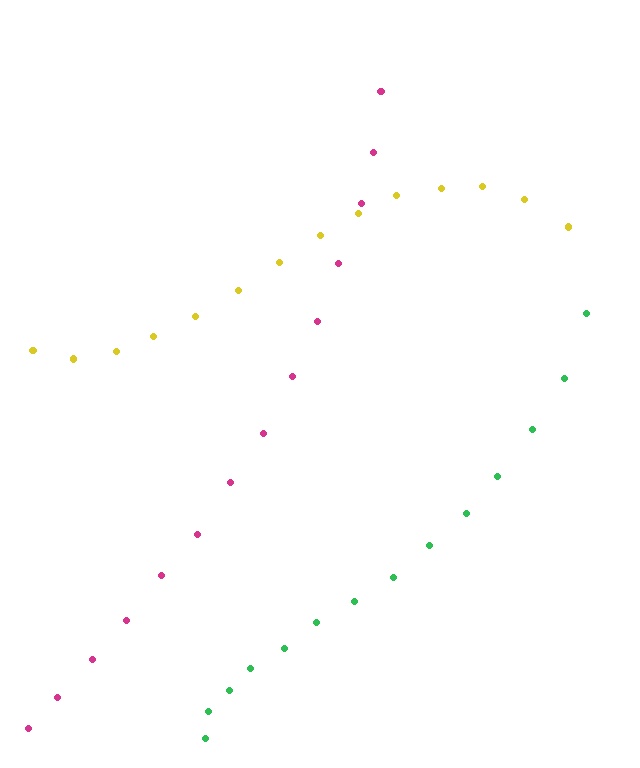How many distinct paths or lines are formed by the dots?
There are 3 distinct paths.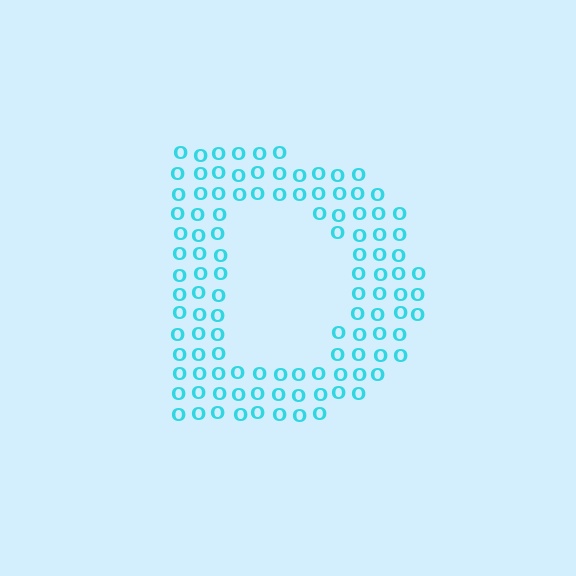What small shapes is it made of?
It is made of small letter O's.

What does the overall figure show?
The overall figure shows the letter D.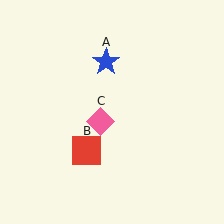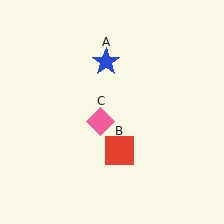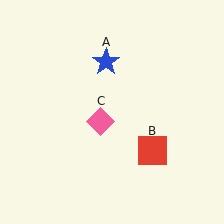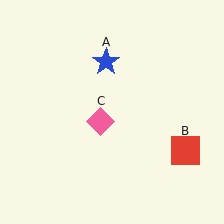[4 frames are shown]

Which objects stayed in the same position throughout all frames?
Blue star (object A) and pink diamond (object C) remained stationary.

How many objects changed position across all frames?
1 object changed position: red square (object B).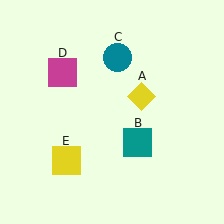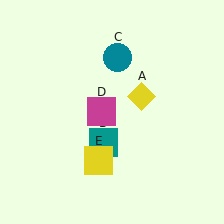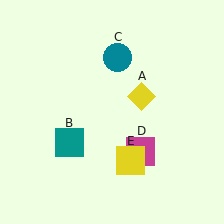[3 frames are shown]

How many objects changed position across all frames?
3 objects changed position: teal square (object B), magenta square (object D), yellow square (object E).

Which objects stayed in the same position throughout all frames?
Yellow diamond (object A) and teal circle (object C) remained stationary.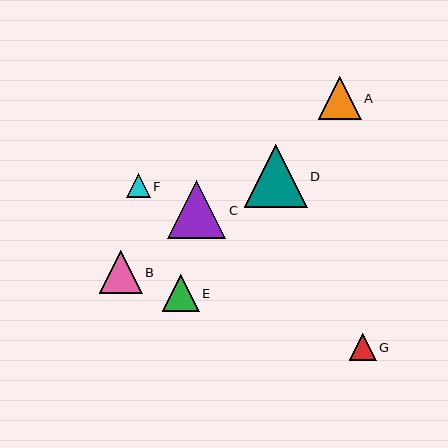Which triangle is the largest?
Triangle D is the largest with a size of approximately 63 pixels.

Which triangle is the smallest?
Triangle F is the smallest with a size of approximately 24 pixels.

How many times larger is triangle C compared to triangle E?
Triangle C is approximately 1.6 times the size of triangle E.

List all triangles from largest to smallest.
From largest to smallest: D, C, A, B, E, G, F.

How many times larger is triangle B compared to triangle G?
Triangle B is approximately 1.6 times the size of triangle G.